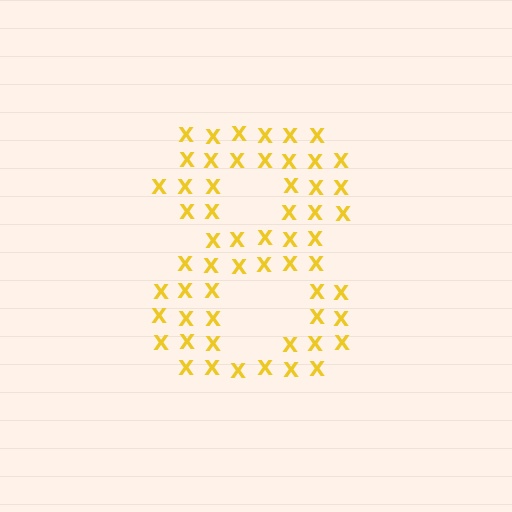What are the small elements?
The small elements are letter X's.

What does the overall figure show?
The overall figure shows the digit 8.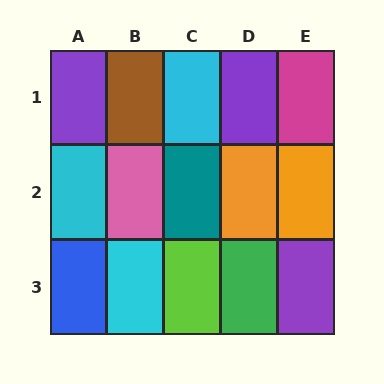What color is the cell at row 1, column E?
Magenta.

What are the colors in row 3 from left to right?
Blue, cyan, lime, green, purple.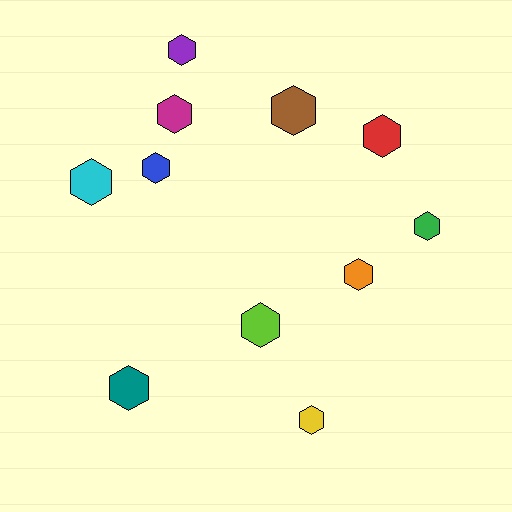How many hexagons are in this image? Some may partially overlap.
There are 11 hexagons.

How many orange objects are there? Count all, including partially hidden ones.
There is 1 orange object.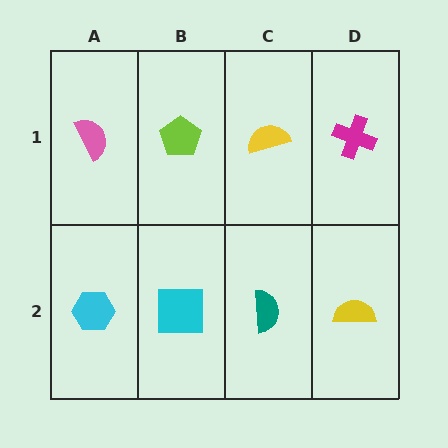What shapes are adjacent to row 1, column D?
A yellow semicircle (row 2, column D), a yellow semicircle (row 1, column C).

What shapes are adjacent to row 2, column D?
A magenta cross (row 1, column D), a teal semicircle (row 2, column C).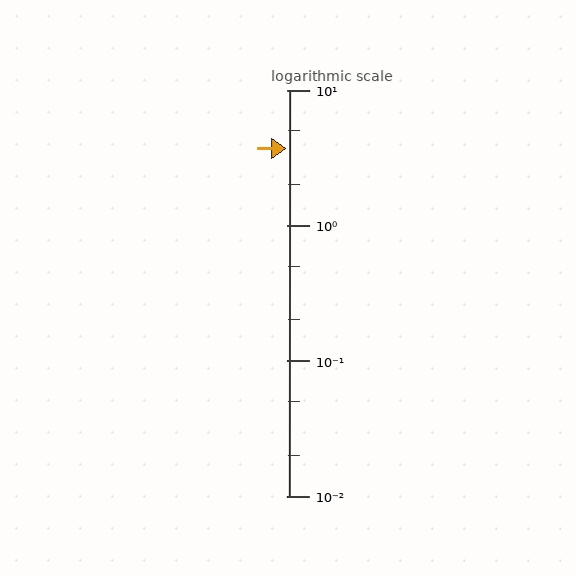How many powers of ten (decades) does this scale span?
The scale spans 3 decades, from 0.01 to 10.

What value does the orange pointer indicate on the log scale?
The pointer indicates approximately 3.7.